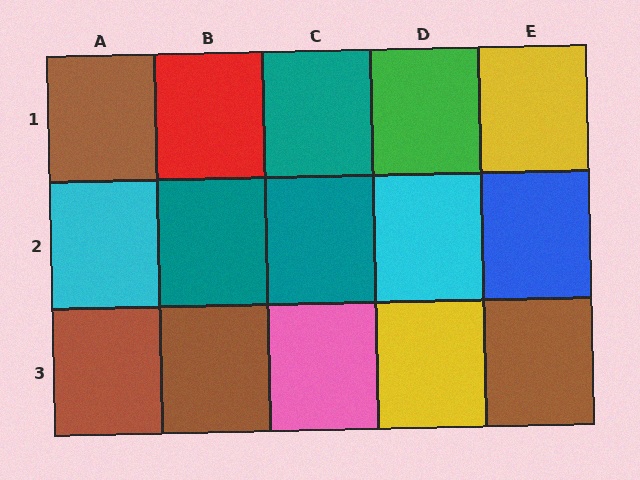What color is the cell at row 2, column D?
Cyan.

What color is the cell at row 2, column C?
Teal.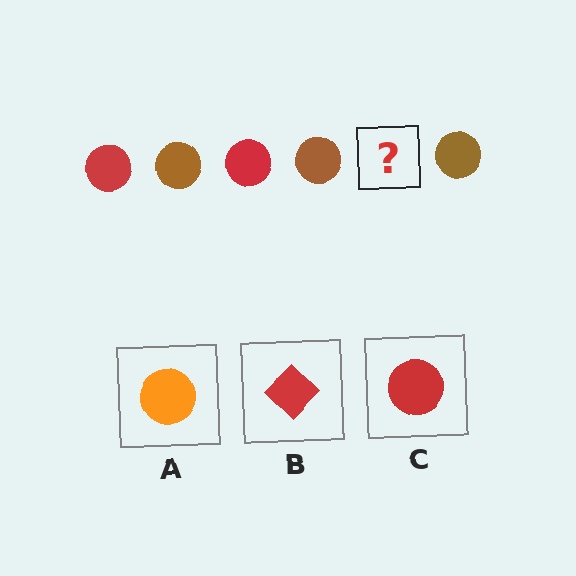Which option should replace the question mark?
Option C.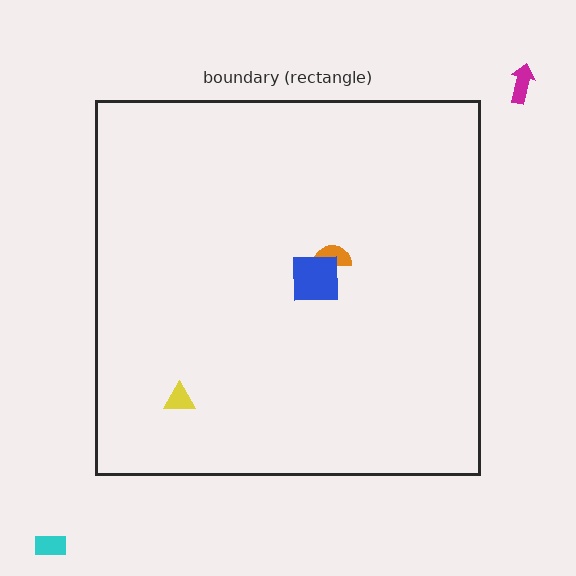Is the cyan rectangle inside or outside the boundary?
Outside.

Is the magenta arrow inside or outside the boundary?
Outside.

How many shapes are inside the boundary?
3 inside, 2 outside.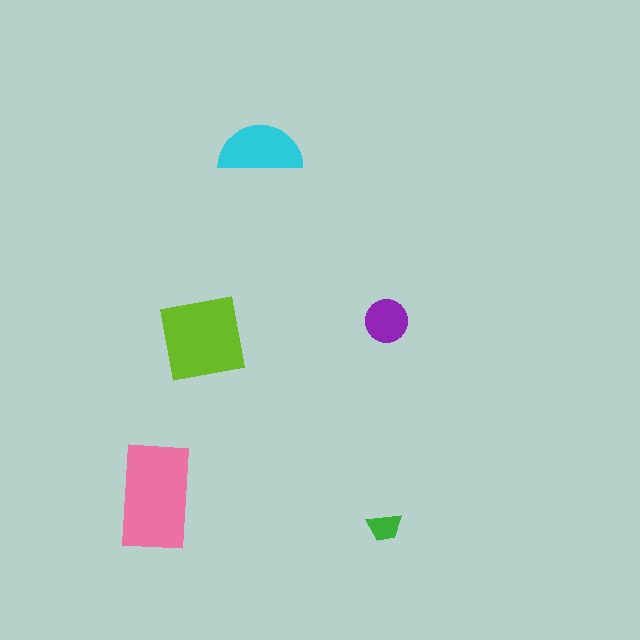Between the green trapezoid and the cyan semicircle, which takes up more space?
The cyan semicircle.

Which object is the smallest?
The green trapezoid.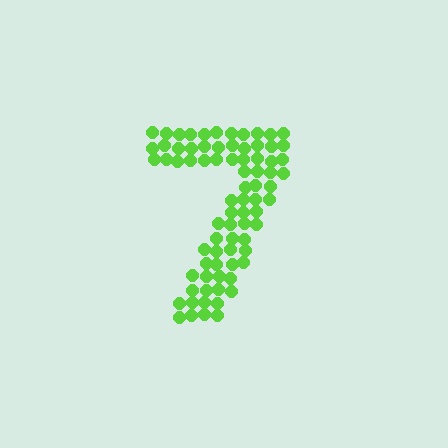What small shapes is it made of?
It is made of small circles.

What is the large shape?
The large shape is the digit 7.